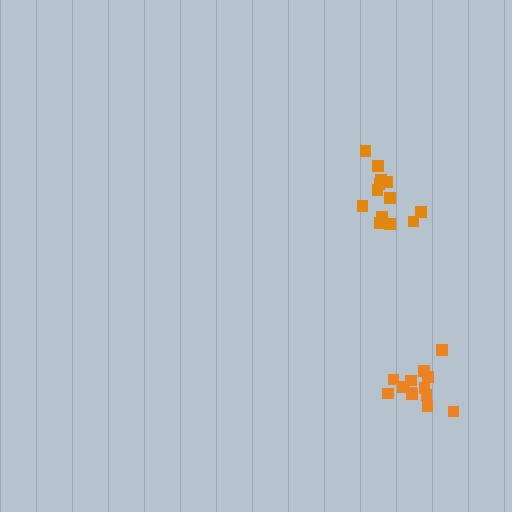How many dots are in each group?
Group 1: 13 dots, Group 2: 13 dots (26 total).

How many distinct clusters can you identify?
There are 2 distinct clusters.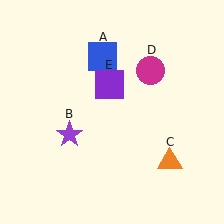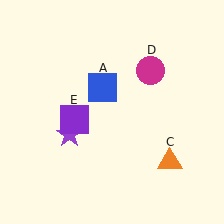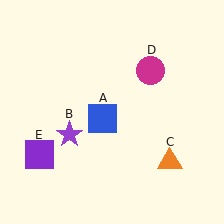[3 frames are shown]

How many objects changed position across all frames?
2 objects changed position: blue square (object A), purple square (object E).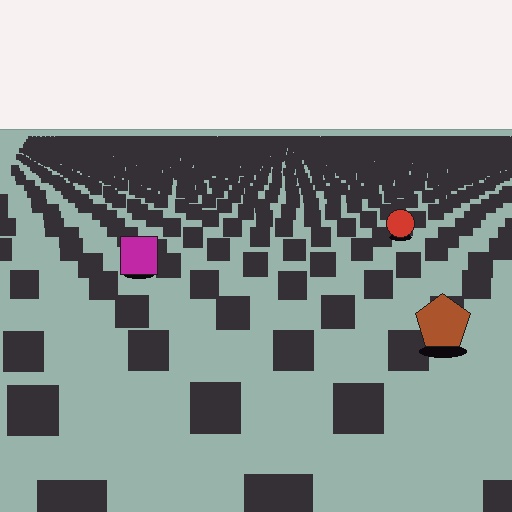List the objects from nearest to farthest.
From nearest to farthest: the brown pentagon, the magenta square, the red circle.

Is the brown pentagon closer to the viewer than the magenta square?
Yes. The brown pentagon is closer — you can tell from the texture gradient: the ground texture is coarser near it.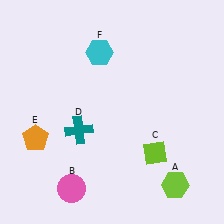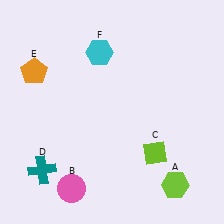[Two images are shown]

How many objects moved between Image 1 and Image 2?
2 objects moved between the two images.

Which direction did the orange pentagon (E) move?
The orange pentagon (E) moved up.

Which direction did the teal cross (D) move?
The teal cross (D) moved down.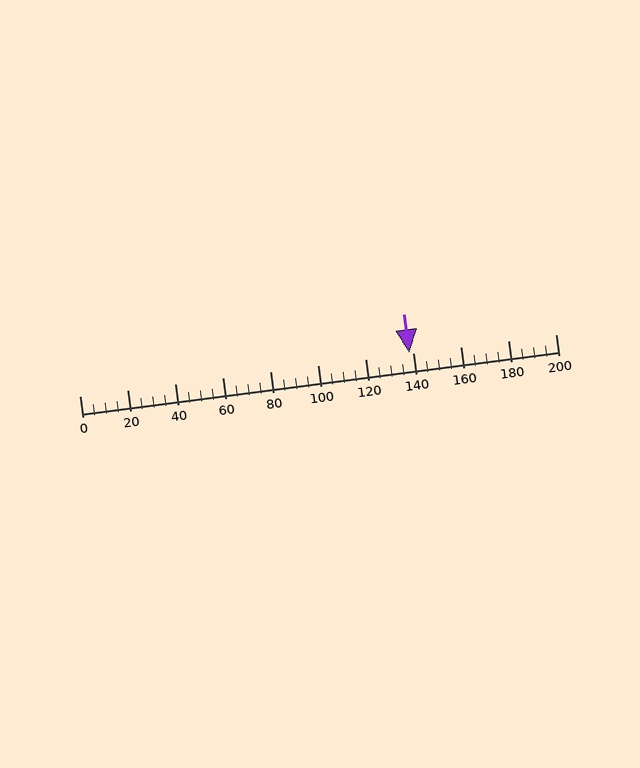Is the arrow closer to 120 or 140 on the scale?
The arrow is closer to 140.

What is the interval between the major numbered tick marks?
The major tick marks are spaced 20 units apart.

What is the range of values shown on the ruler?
The ruler shows values from 0 to 200.